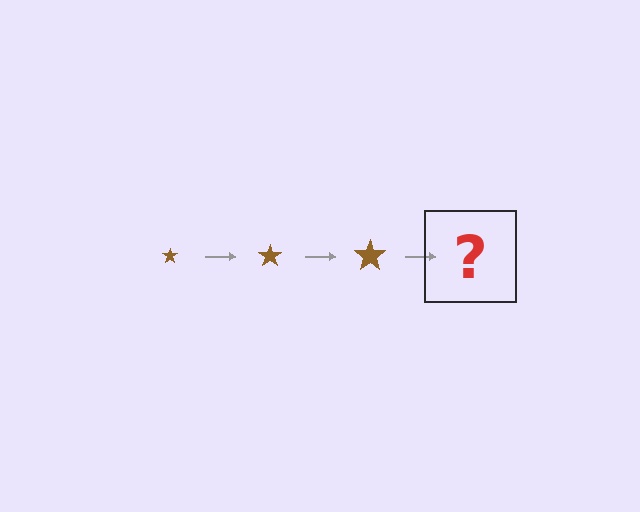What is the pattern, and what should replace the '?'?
The pattern is that the star gets progressively larger each step. The '?' should be a brown star, larger than the previous one.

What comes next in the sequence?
The next element should be a brown star, larger than the previous one.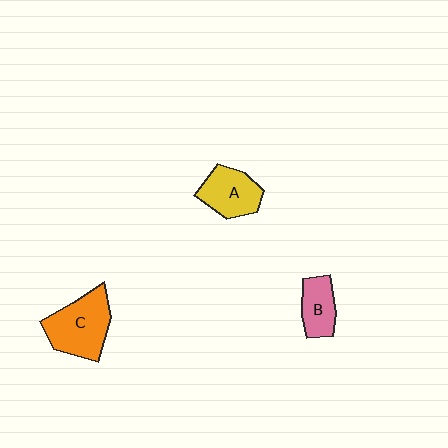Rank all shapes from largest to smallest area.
From largest to smallest: C (orange), A (yellow), B (pink).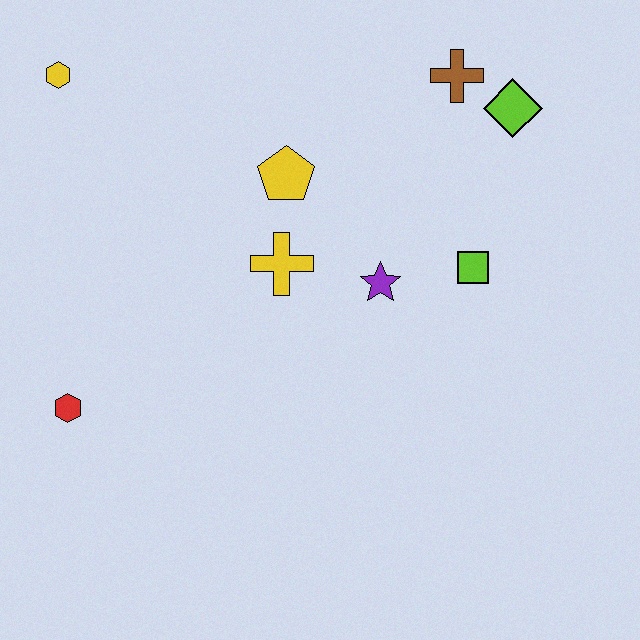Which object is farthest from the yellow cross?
The yellow hexagon is farthest from the yellow cross.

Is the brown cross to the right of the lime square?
No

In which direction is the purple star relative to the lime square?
The purple star is to the left of the lime square.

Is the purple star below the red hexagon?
No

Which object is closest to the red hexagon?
The yellow cross is closest to the red hexagon.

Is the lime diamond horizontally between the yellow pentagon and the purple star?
No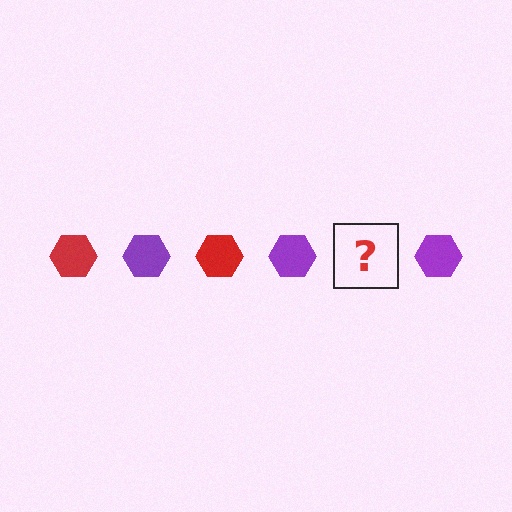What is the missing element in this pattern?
The missing element is a red hexagon.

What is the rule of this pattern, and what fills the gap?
The rule is that the pattern cycles through red, purple hexagons. The gap should be filled with a red hexagon.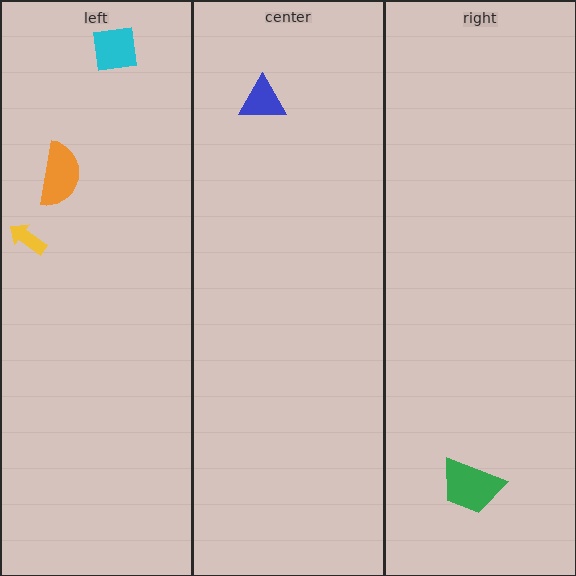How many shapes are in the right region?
1.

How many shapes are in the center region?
1.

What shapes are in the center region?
The blue triangle.